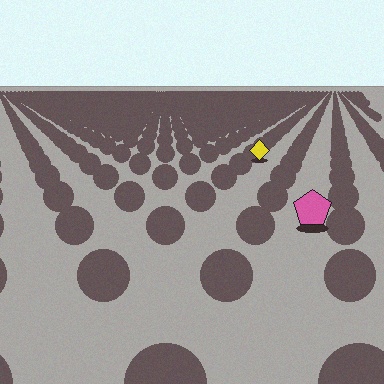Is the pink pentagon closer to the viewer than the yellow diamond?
Yes. The pink pentagon is closer — you can tell from the texture gradient: the ground texture is coarser near it.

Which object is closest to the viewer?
The pink pentagon is closest. The texture marks near it are larger and more spread out.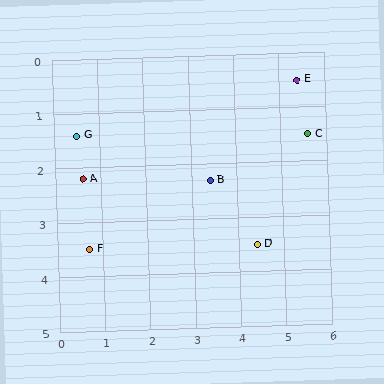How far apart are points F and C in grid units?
Points F and C are about 5.3 grid units apart.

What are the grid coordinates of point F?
Point F is at approximately (0.7, 3.5).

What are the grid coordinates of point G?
Point G is at approximately (0.5, 1.4).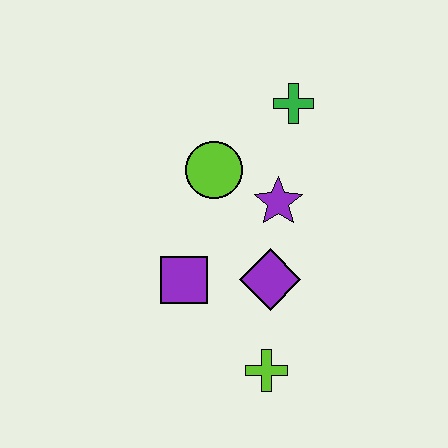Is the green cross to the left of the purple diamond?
No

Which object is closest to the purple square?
The purple diamond is closest to the purple square.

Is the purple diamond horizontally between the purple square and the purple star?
Yes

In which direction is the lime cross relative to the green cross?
The lime cross is below the green cross.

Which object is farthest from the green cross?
The lime cross is farthest from the green cross.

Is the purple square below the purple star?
Yes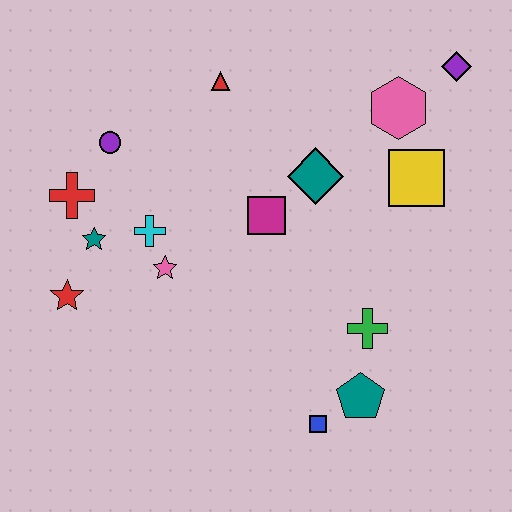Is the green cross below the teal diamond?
Yes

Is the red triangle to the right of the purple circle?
Yes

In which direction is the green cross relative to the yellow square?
The green cross is below the yellow square.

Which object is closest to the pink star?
The cyan cross is closest to the pink star.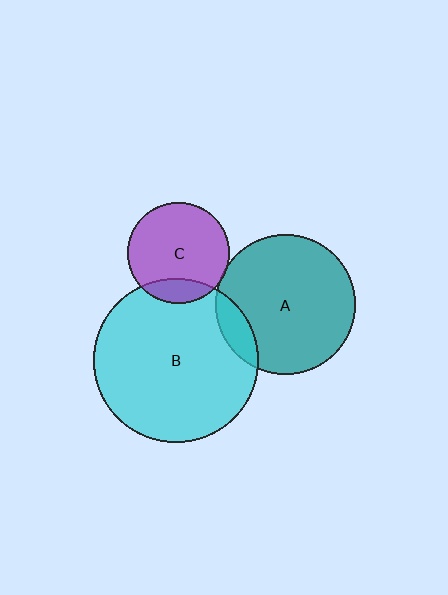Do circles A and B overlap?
Yes.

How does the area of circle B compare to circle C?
Approximately 2.6 times.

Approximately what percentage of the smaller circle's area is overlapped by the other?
Approximately 10%.